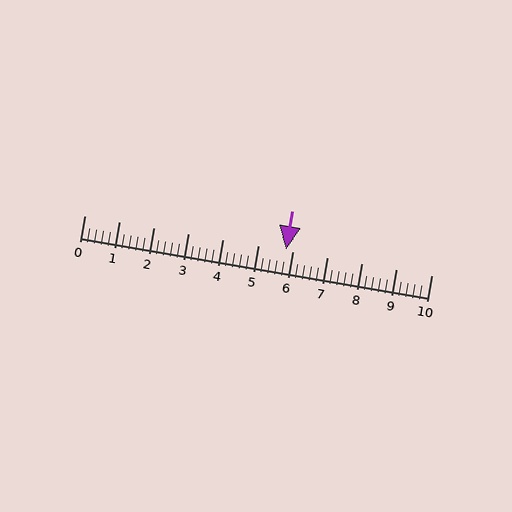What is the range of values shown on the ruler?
The ruler shows values from 0 to 10.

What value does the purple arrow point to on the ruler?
The purple arrow points to approximately 5.8.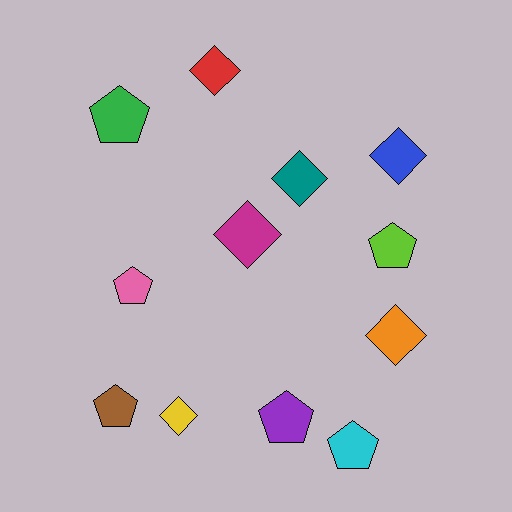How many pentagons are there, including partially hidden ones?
There are 6 pentagons.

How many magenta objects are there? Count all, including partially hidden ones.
There is 1 magenta object.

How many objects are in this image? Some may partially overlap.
There are 12 objects.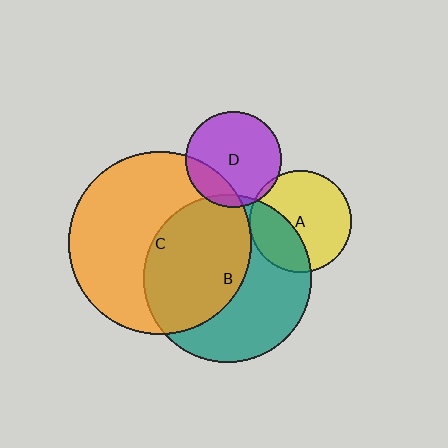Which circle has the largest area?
Circle C (orange).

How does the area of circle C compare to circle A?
Approximately 3.2 times.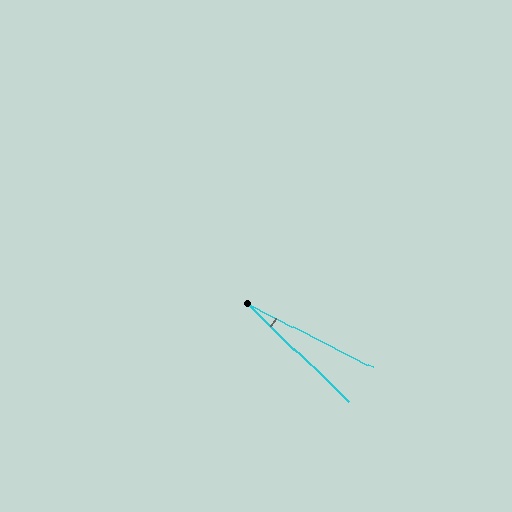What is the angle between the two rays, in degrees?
Approximately 17 degrees.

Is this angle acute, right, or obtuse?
It is acute.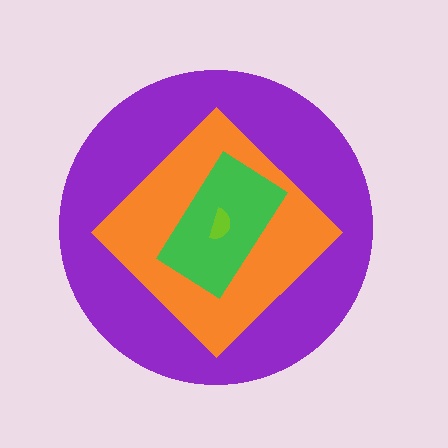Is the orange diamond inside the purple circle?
Yes.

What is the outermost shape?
The purple circle.